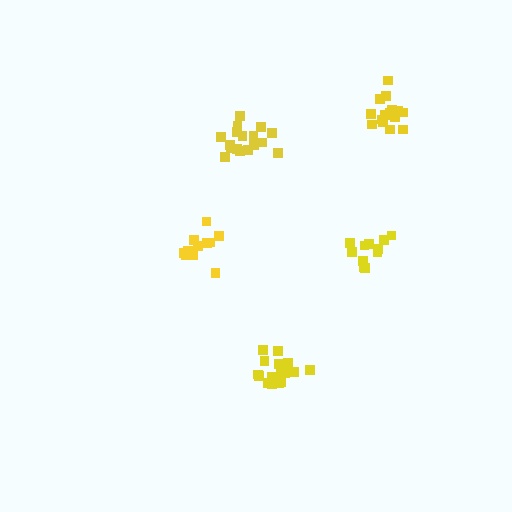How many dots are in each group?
Group 1: 11 dots, Group 2: 17 dots, Group 3: 17 dots, Group 4: 11 dots, Group 5: 17 dots (73 total).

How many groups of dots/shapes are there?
There are 5 groups.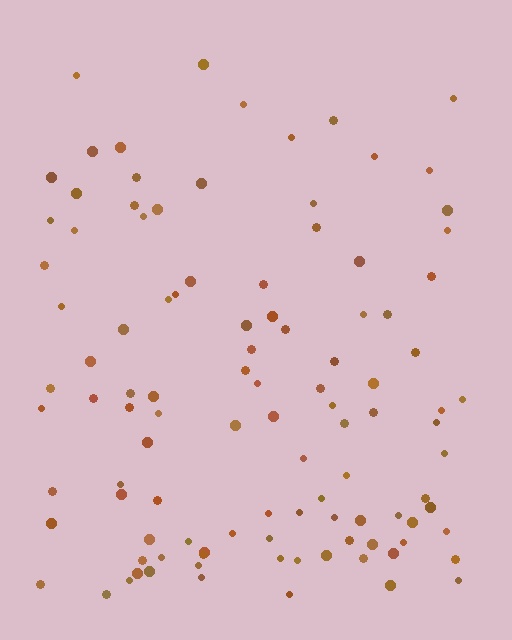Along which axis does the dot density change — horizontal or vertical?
Vertical.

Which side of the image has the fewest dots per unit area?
The top.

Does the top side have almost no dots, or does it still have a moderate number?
Still a moderate number, just noticeably fewer than the bottom.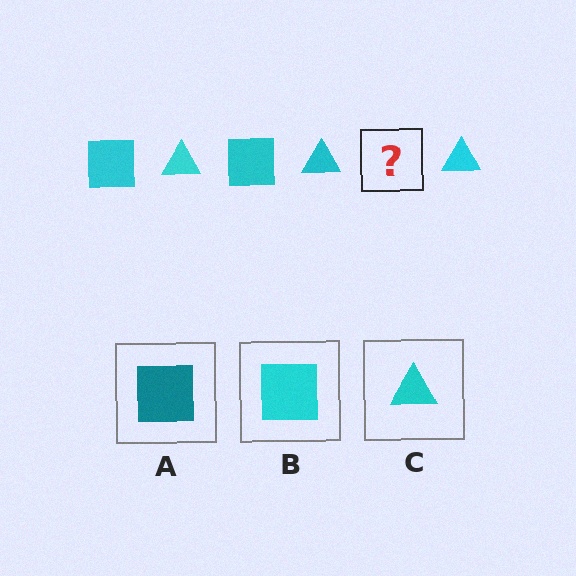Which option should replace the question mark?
Option B.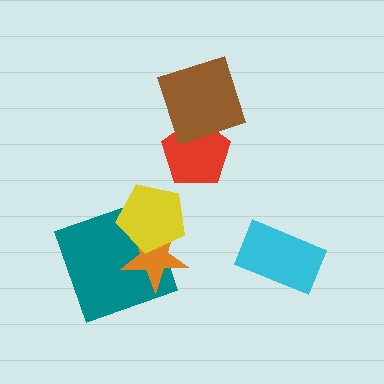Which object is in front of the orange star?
The yellow pentagon is in front of the orange star.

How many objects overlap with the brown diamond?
1 object overlaps with the brown diamond.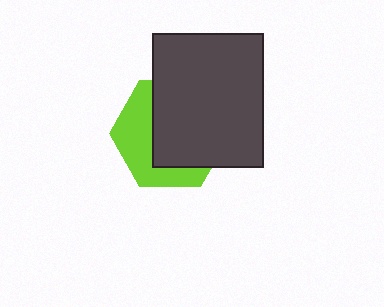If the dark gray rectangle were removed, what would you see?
You would see the complete lime hexagon.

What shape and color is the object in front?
The object in front is a dark gray rectangle.